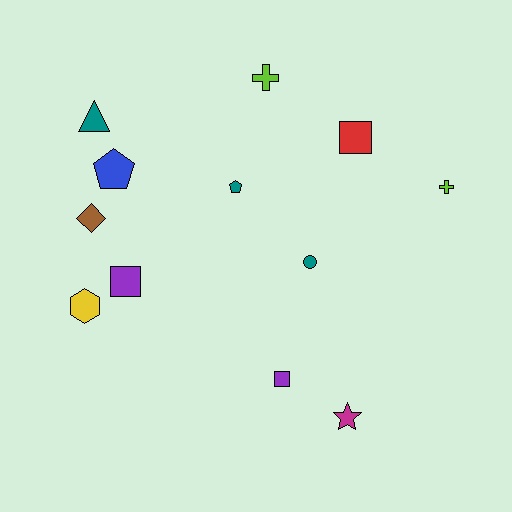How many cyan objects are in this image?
There are no cyan objects.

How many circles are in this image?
There is 1 circle.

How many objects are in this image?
There are 12 objects.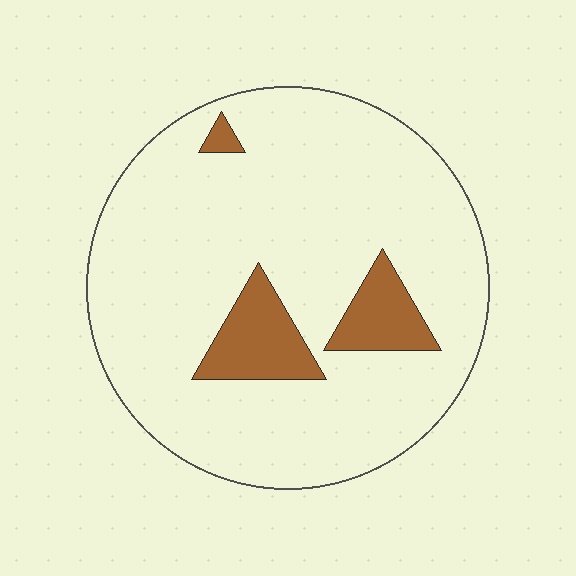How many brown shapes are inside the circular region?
3.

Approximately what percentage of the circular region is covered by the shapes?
Approximately 10%.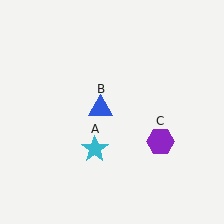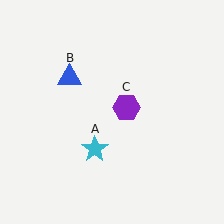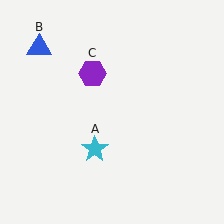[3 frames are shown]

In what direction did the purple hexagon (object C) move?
The purple hexagon (object C) moved up and to the left.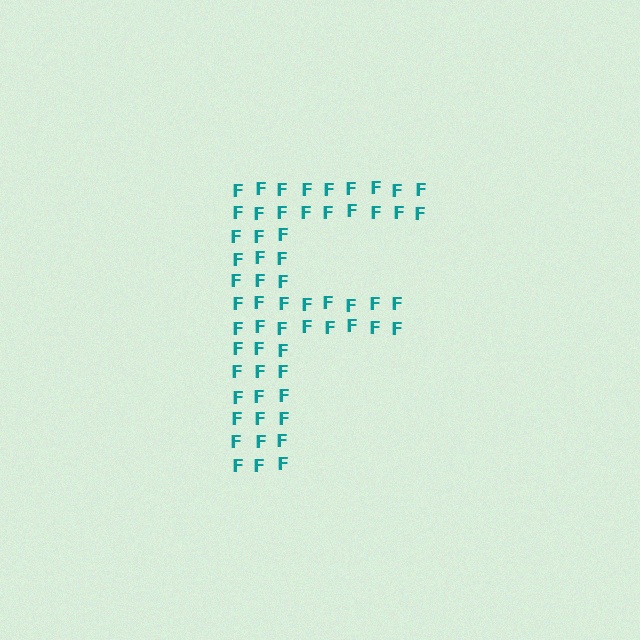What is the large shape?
The large shape is the letter F.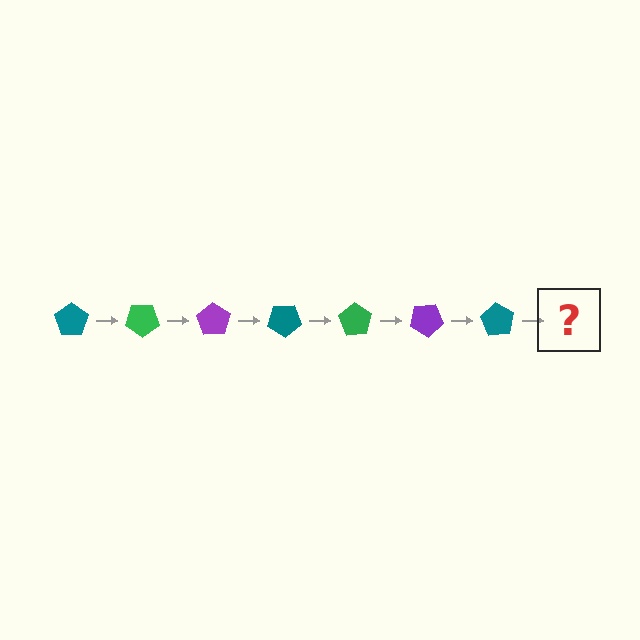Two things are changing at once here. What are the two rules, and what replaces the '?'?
The two rules are that it rotates 35 degrees each step and the color cycles through teal, green, and purple. The '?' should be a green pentagon, rotated 245 degrees from the start.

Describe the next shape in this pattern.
It should be a green pentagon, rotated 245 degrees from the start.